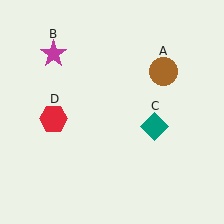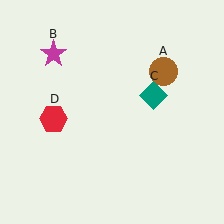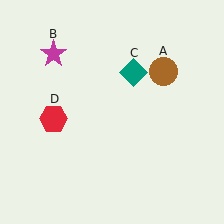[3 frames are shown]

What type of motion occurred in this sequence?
The teal diamond (object C) rotated counterclockwise around the center of the scene.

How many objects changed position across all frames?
1 object changed position: teal diamond (object C).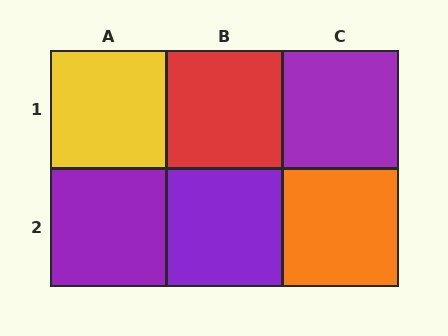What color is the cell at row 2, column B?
Purple.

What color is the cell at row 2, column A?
Purple.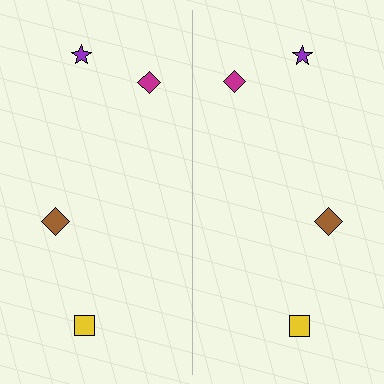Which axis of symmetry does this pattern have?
The pattern has a vertical axis of symmetry running through the center of the image.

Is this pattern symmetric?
Yes, this pattern has bilateral (reflection) symmetry.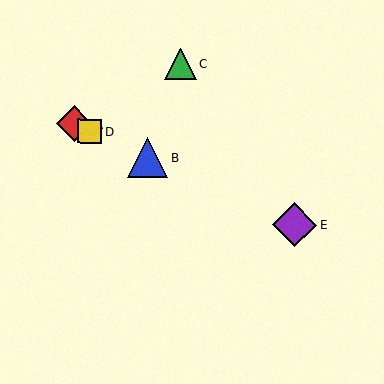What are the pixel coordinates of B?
Object B is at (148, 158).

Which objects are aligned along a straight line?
Objects A, B, D, E are aligned along a straight line.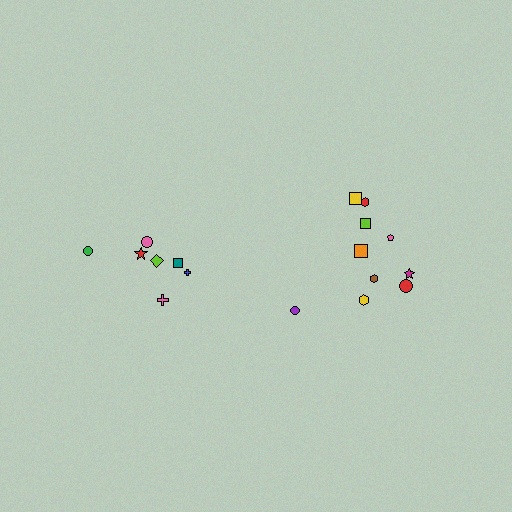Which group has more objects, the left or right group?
The right group.